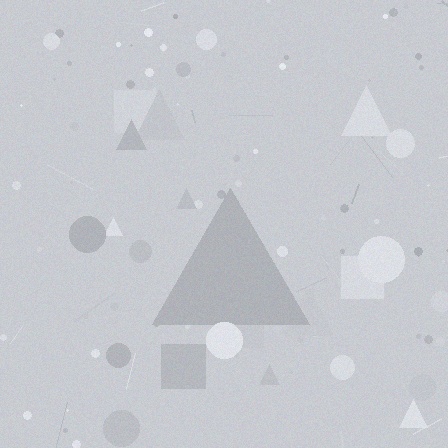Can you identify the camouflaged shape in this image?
The camouflaged shape is a triangle.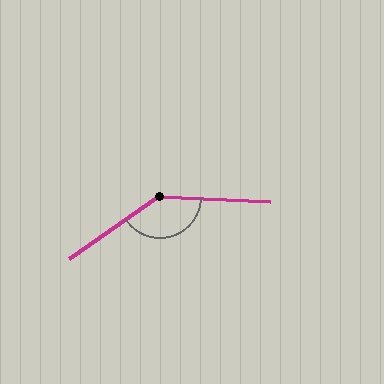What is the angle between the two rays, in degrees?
Approximately 143 degrees.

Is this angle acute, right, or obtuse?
It is obtuse.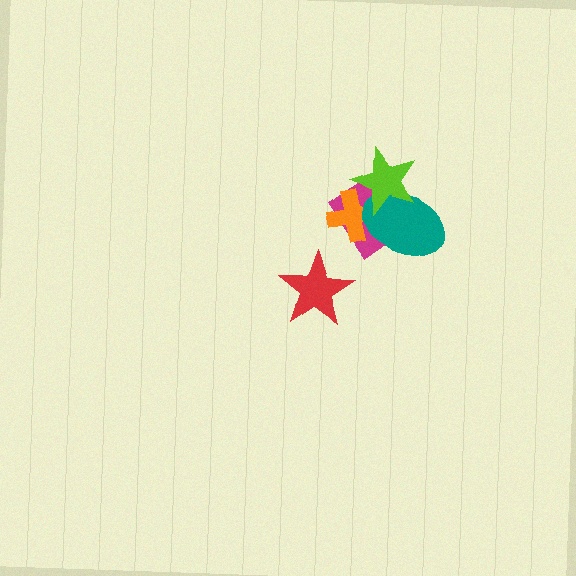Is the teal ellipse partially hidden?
Yes, it is partially covered by another shape.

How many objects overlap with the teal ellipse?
3 objects overlap with the teal ellipse.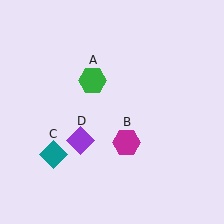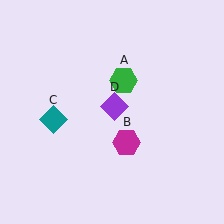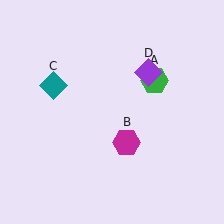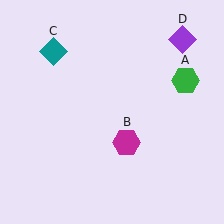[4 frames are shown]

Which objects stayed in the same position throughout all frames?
Magenta hexagon (object B) remained stationary.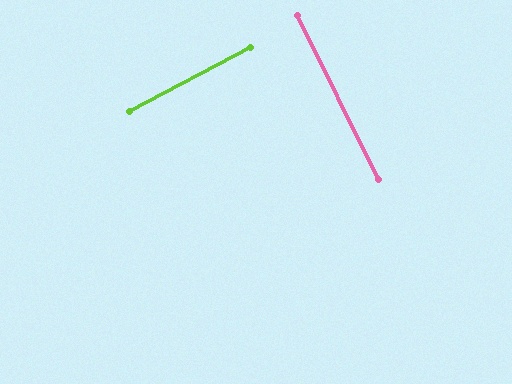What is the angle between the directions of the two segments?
Approximately 88 degrees.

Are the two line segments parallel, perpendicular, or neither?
Perpendicular — they meet at approximately 88°.